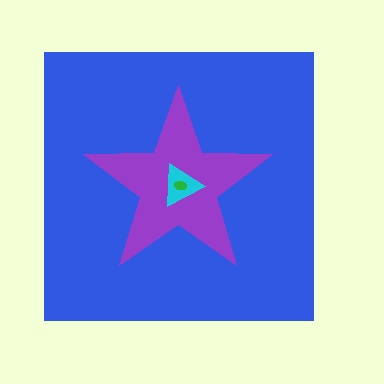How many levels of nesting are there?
4.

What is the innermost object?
The green ellipse.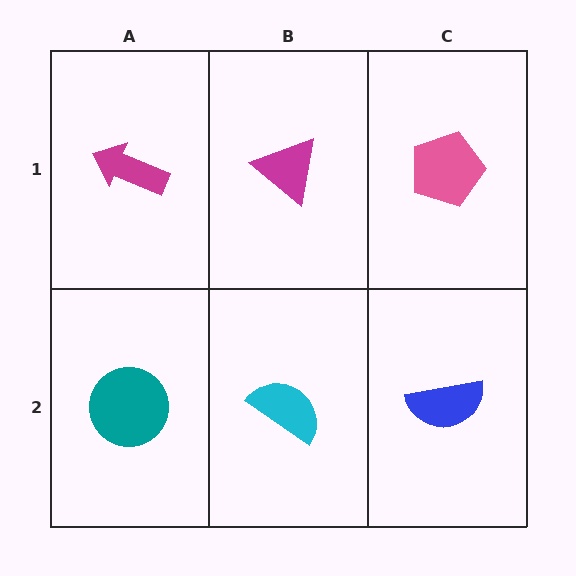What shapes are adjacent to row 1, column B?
A cyan semicircle (row 2, column B), a magenta arrow (row 1, column A), a pink pentagon (row 1, column C).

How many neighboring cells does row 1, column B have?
3.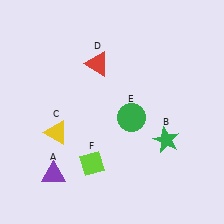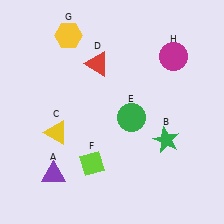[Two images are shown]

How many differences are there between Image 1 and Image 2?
There are 2 differences between the two images.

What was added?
A yellow hexagon (G), a magenta circle (H) were added in Image 2.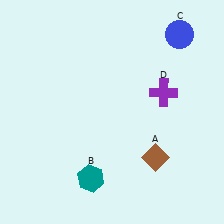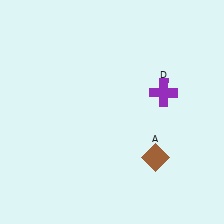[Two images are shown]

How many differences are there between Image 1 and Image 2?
There are 2 differences between the two images.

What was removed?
The teal hexagon (B), the blue circle (C) were removed in Image 2.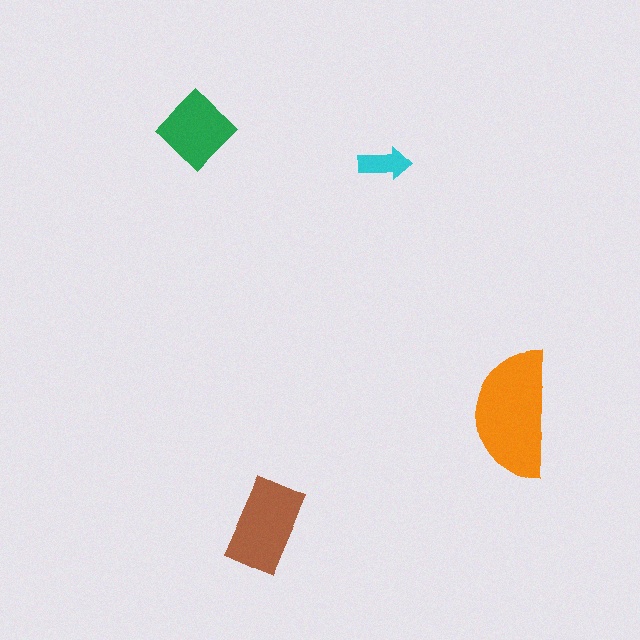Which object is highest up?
The green diamond is topmost.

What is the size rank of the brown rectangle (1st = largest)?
2nd.